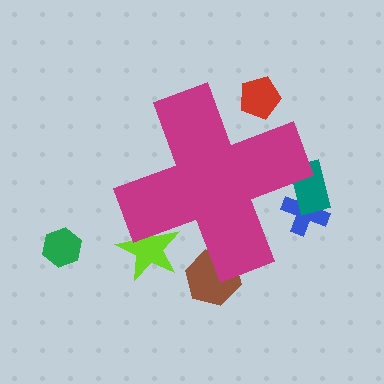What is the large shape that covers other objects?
A magenta cross.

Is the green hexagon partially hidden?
No, the green hexagon is fully visible.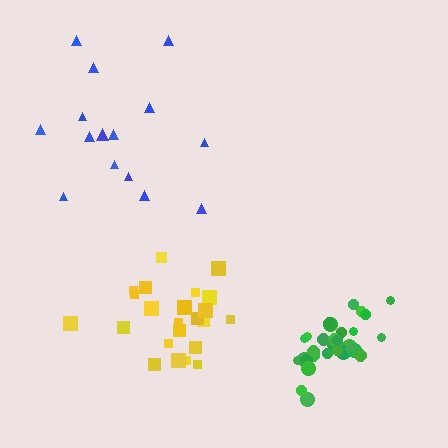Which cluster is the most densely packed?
Green.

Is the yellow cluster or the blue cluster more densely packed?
Yellow.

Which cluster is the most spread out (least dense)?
Blue.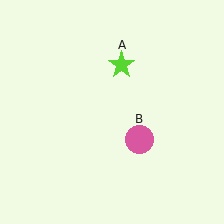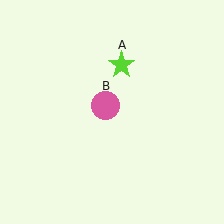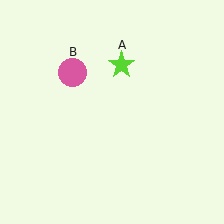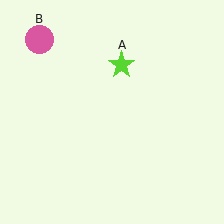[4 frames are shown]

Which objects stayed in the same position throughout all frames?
Lime star (object A) remained stationary.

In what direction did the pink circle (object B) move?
The pink circle (object B) moved up and to the left.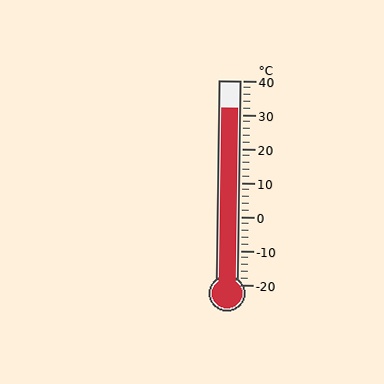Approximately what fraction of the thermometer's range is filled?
The thermometer is filled to approximately 85% of its range.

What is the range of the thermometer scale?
The thermometer scale ranges from -20°C to 40°C.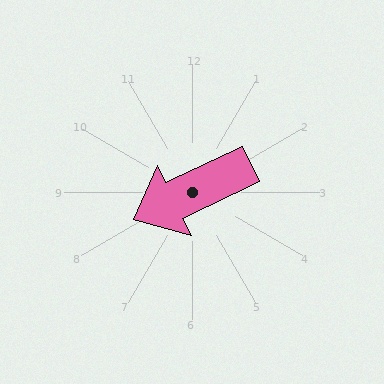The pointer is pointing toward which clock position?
Roughly 8 o'clock.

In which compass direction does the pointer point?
Southwest.